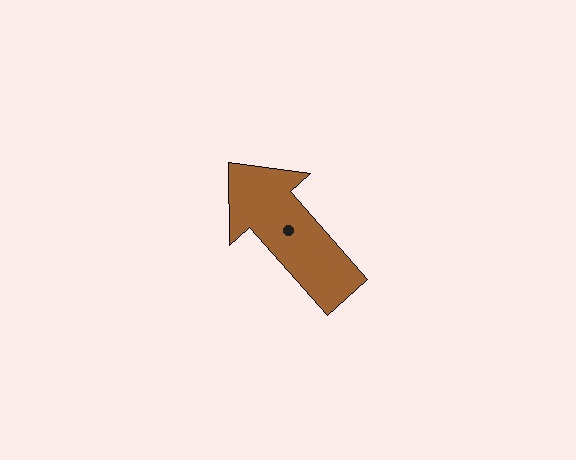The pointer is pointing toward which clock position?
Roughly 11 o'clock.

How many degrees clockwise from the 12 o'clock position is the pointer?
Approximately 318 degrees.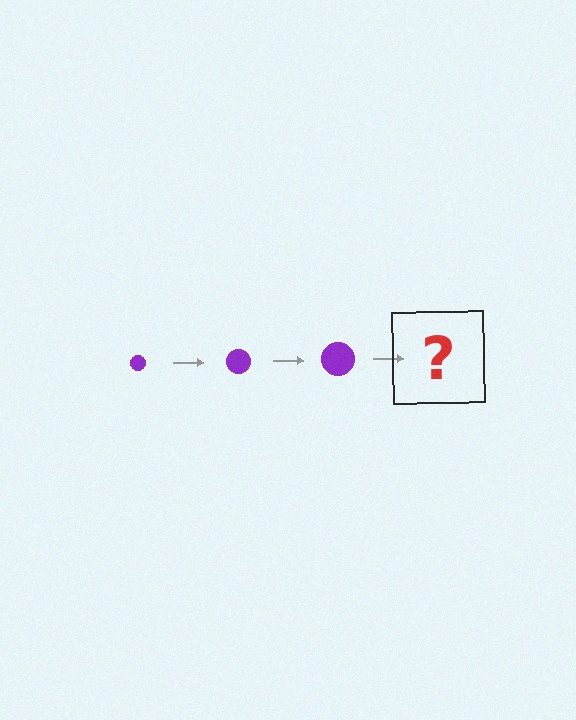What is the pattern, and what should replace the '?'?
The pattern is that the circle gets progressively larger each step. The '?' should be a purple circle, larger than the previous one.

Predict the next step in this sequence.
The next step is a purple circle, larger than the previous one.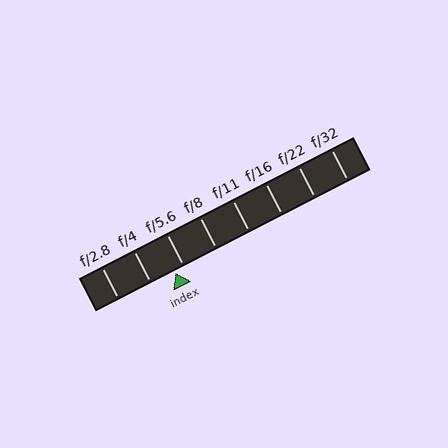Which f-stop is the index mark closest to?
The index mark is closest to f/5.6.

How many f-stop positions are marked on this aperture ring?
There are 8 f-stop positions marked.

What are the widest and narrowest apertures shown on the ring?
The widest aperture shown is f/2.8 and the narrowest is f/32.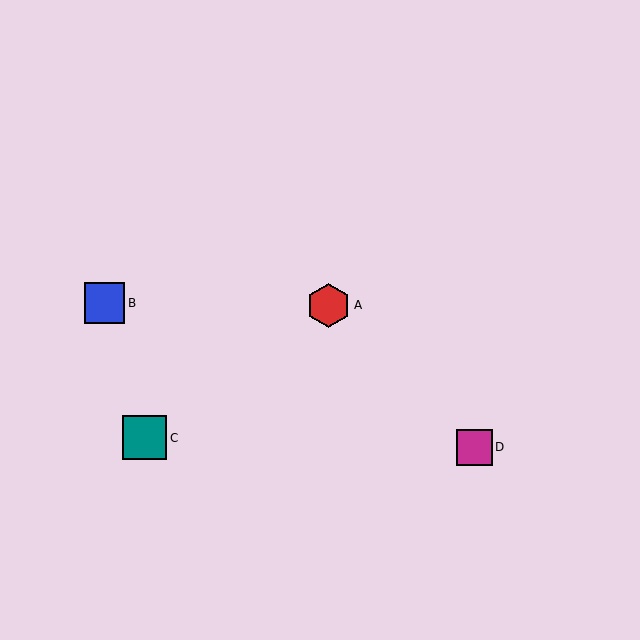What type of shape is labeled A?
Shape A is a red hexagon.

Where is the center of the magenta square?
The center of the magenta square is at (474, 447).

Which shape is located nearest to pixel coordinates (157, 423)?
The teal square (labeled C) at (145, 438) is nearest to that location.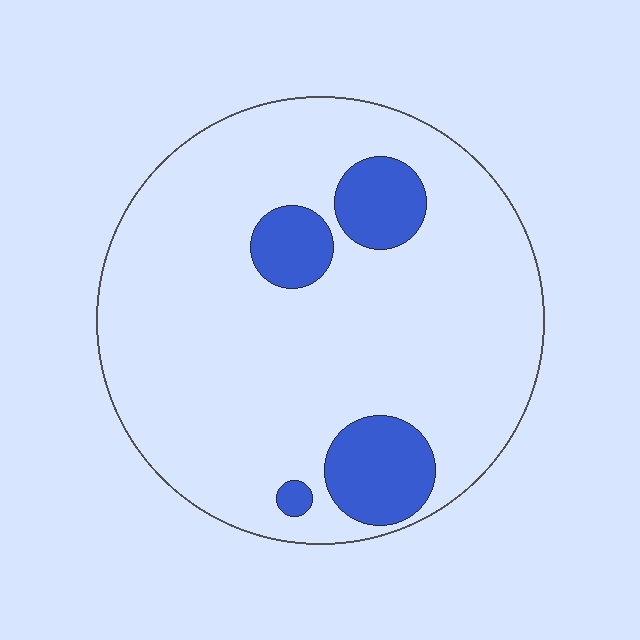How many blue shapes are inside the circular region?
4.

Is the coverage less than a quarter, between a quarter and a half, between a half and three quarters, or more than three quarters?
Less than a quarter.